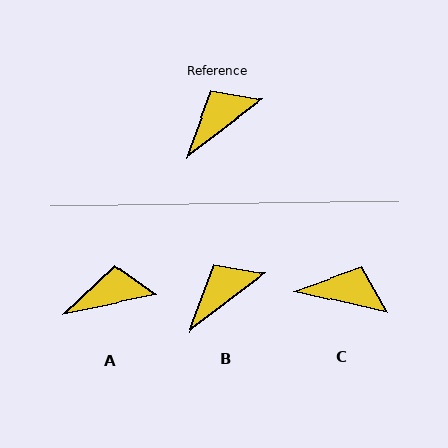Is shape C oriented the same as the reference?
No, it is off by about 51 degrees.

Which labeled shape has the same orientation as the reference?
B.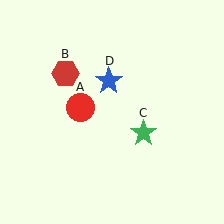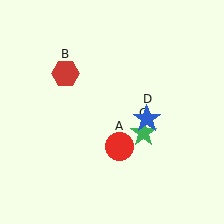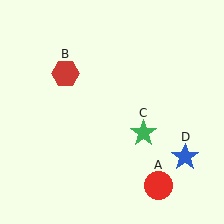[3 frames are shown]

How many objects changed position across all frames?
2 objects changed position: red circle (object A), blue star (object D).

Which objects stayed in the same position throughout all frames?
Red hexagon (object B) and green star (object C) remained stationary.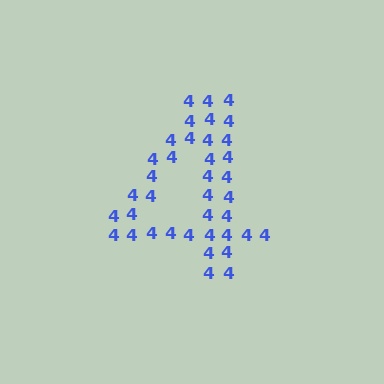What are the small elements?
The small elements are digit 4's.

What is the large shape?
The large shape is the digit 4.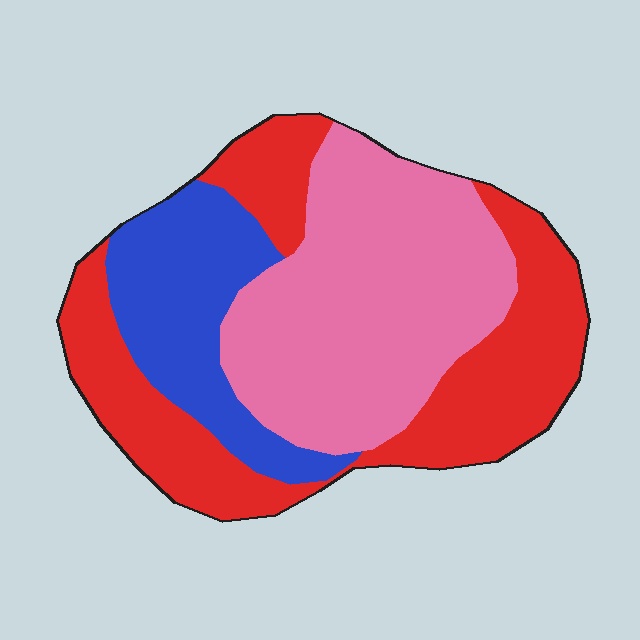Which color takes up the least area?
Blue, at roughly 20%.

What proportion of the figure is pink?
Pink covers roughly 40% of the figure.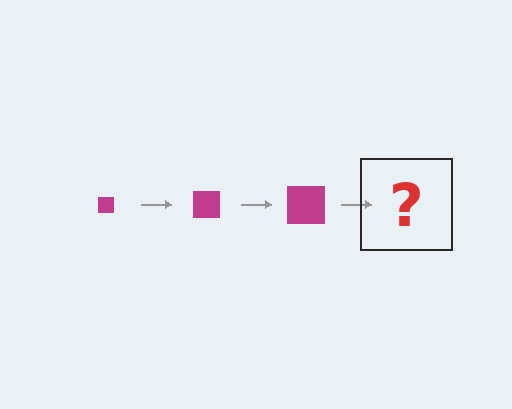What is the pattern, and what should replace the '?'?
The pattern is that the square gets progressively larger each step. The '?' should be a magenta square, larger than the previous one.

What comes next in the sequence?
The next element should be a magenta square, larger than the previous one.